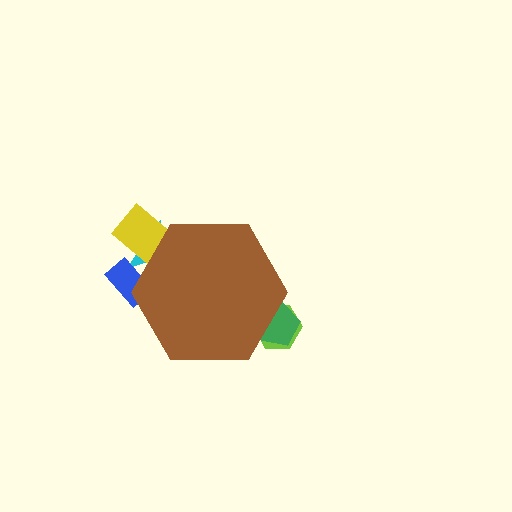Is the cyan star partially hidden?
Yes, the cyan star is partially hidden behind the brown hexagon.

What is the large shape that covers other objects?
A brown hexagon.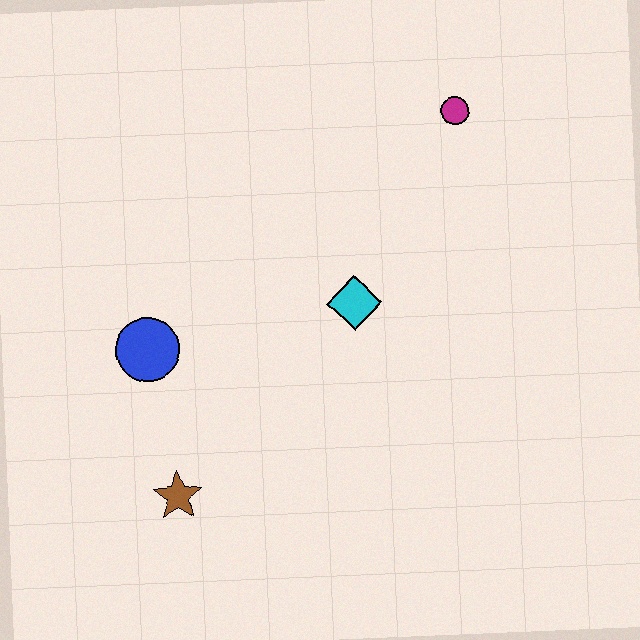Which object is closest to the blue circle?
The brown star is closest to the blue circle.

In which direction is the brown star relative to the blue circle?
The brown star is below the blue circle.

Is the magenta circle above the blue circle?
Yes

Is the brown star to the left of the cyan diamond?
Yes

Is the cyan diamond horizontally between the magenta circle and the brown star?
Yes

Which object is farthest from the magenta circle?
The brown star is farthest from the magenta circle.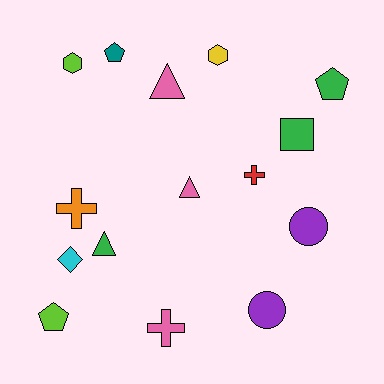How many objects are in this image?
There are 15 objects.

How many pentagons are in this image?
There are 3 pentagons.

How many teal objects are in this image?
There is 1 teal object.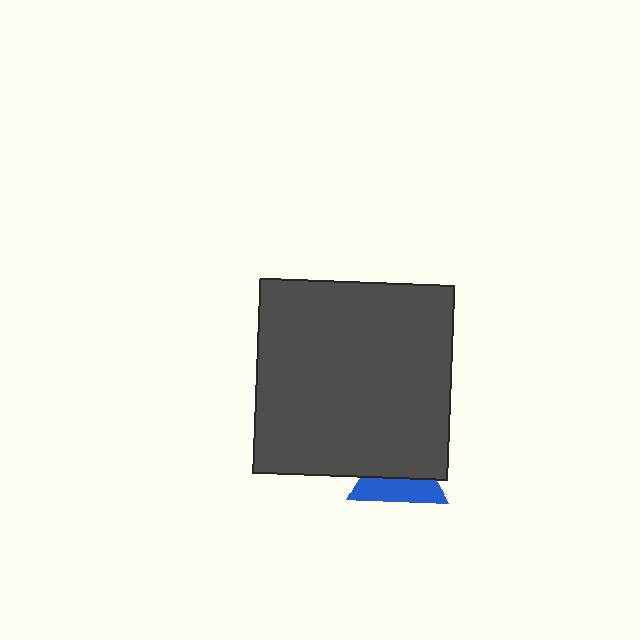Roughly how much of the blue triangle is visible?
About half of it is visible (roughly 46%).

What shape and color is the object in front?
The object in front is a dark gray square.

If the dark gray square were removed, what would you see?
You would see the complete blue triangle.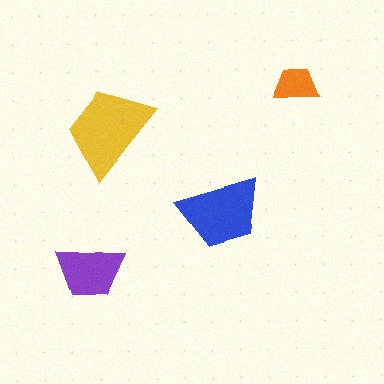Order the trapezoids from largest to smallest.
the yellow one, the blue one, the purple one, the orange one.